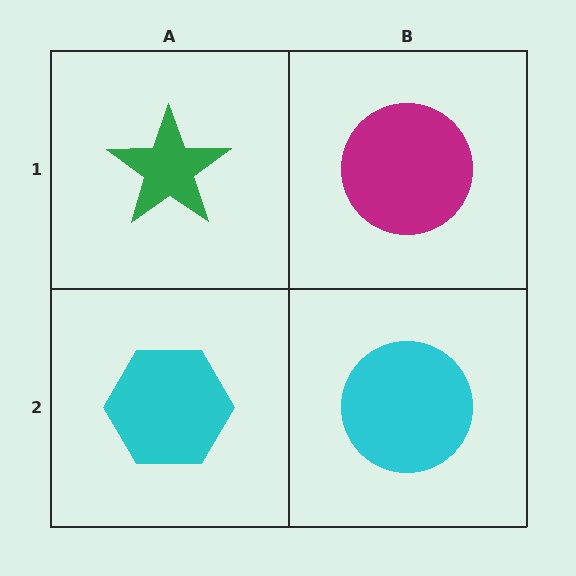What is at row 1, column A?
A green star.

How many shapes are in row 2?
2 shapes.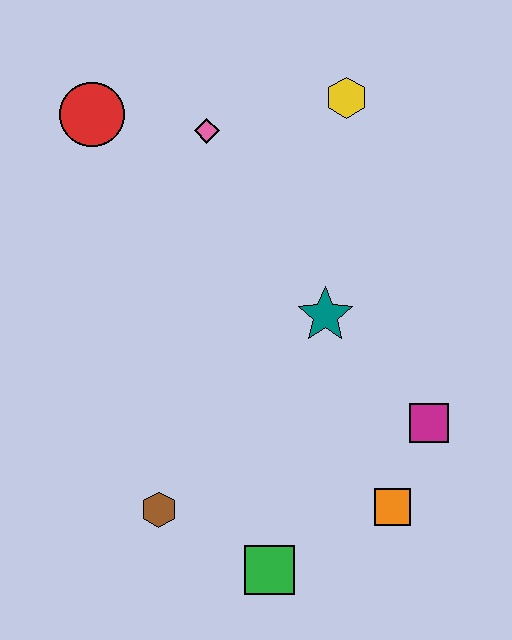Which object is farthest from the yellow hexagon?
The green square is farthest from the yellow hexagon.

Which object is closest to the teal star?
The magenta square is closest to the teal star.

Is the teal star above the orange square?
Yes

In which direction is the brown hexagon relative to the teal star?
The brown hexagon is below the teal star.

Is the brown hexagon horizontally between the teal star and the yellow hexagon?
No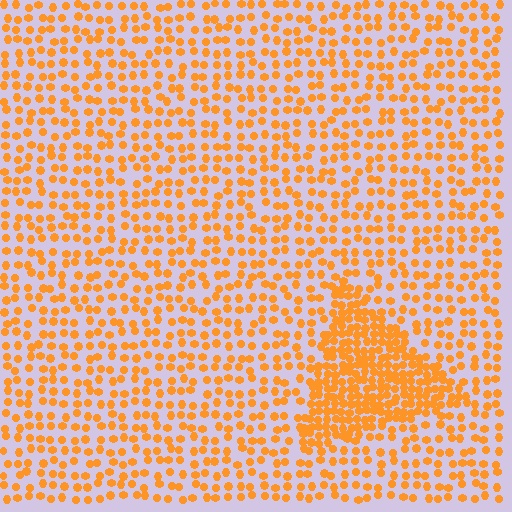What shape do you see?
I see a triangle.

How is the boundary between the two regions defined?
The boundary is defined by a change in element density (approximately 2.3x ratio). All elements are the same color, size, and shape.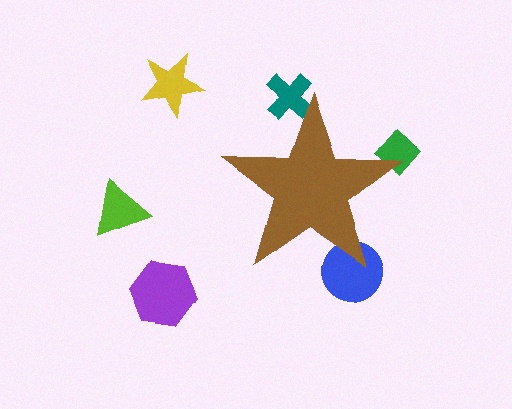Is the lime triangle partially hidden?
No, the lime triangle is fully visible.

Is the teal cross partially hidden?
Yes, the teal cross is partially hidden behind the brown star.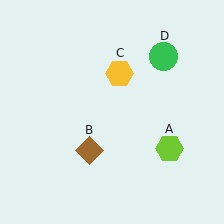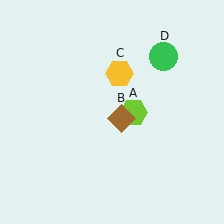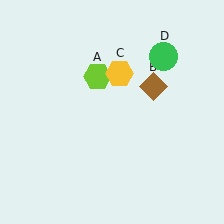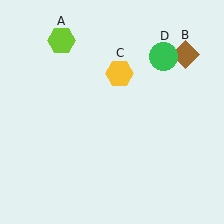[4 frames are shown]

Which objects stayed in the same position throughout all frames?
Yellow hexagon (object C) and green circle (object D) remained stationary.